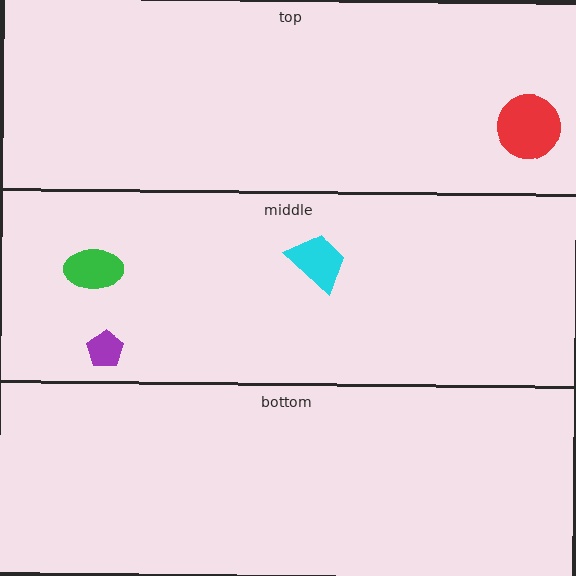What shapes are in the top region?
The red circle.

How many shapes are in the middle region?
3.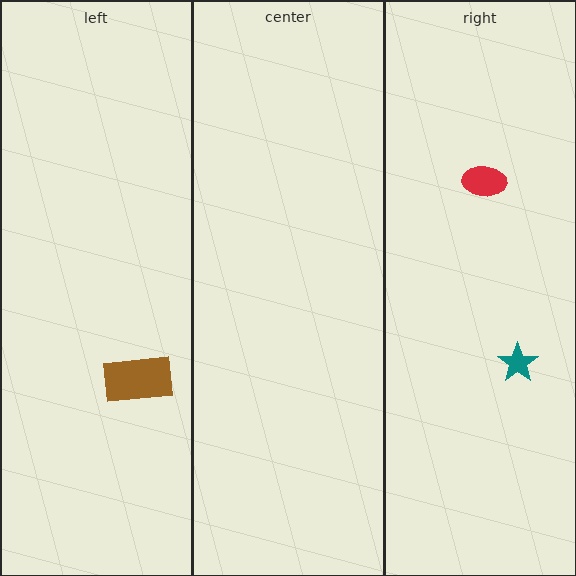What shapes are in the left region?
The brown rectangle.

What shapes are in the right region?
The red ellipse, the teal star.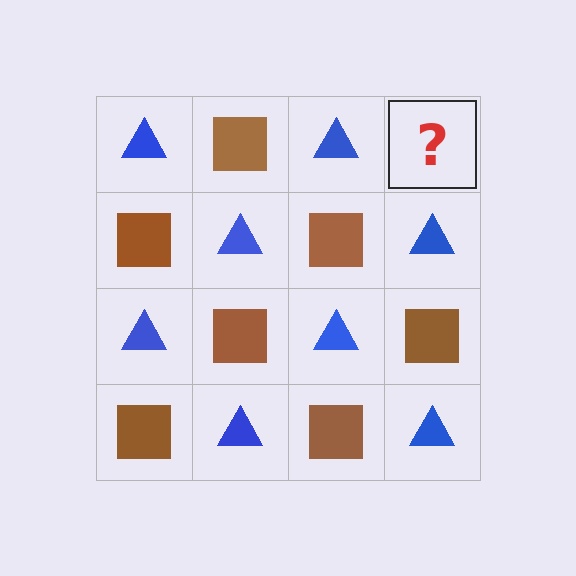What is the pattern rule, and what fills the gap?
The rule is that it alternates blue triangle and brown square in a checkerboard pattern. The gap should be filled with a brown square.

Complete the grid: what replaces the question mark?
The question mark should be replaced with a brown square.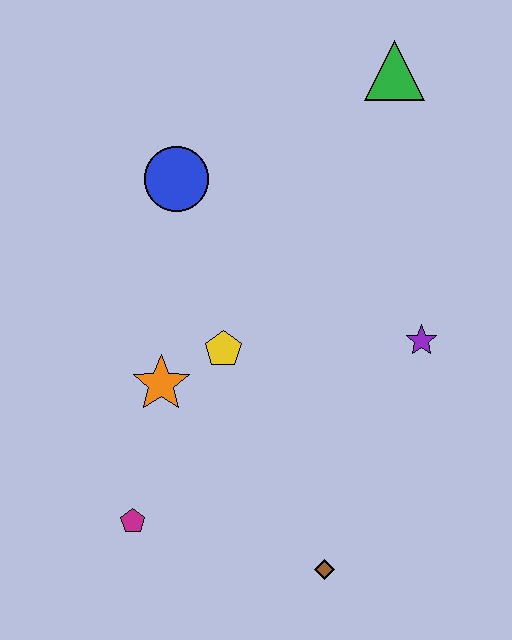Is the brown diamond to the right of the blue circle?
Yes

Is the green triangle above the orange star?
Yes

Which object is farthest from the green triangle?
The magenta pentagon is farthest from the green triangle.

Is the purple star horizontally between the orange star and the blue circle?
No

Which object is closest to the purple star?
The yellow pentagon is closest to the purple star.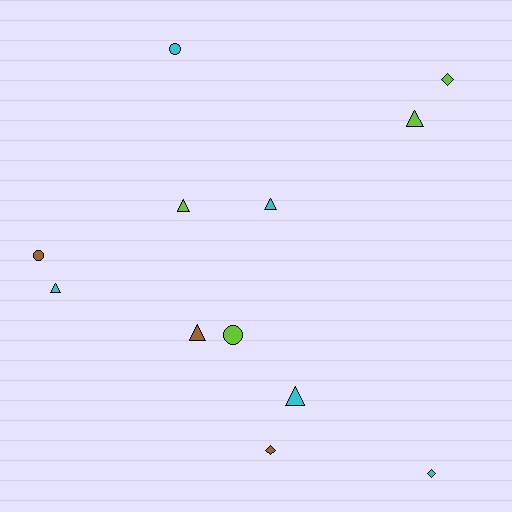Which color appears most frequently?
Cyan, with 5 objects.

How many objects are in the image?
There are 12 objects.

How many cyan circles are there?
There is 1 cyan circle.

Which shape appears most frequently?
Triangle, with 6 objects.